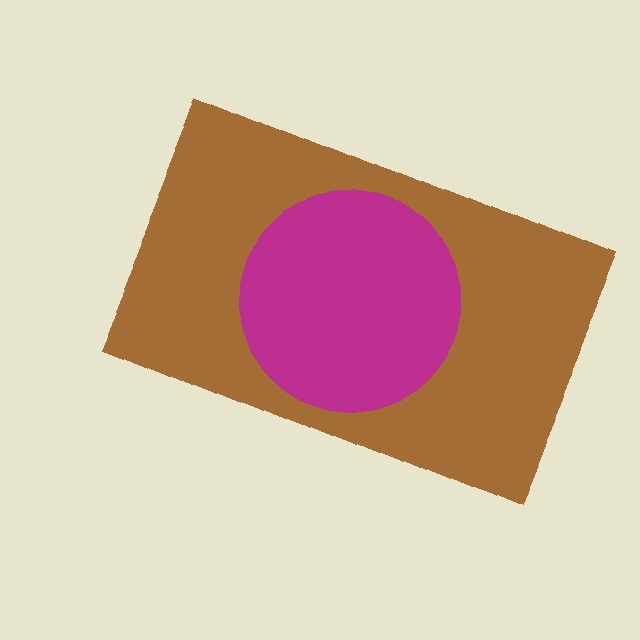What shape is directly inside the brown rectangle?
The magenta circle.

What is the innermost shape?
The magenta circle.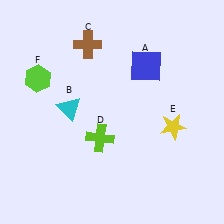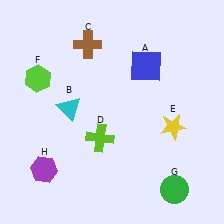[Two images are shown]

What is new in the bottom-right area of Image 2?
A green circle (G) was added in the bottom-right area of Image 2.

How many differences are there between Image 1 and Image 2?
There are 2 differences between the two images.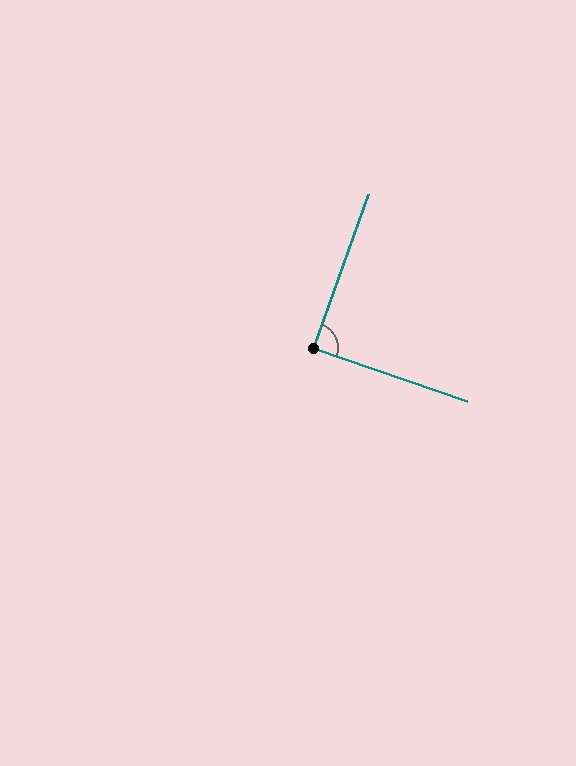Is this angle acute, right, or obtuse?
It is approximately a right angle.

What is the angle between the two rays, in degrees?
Approximately 90 degrees.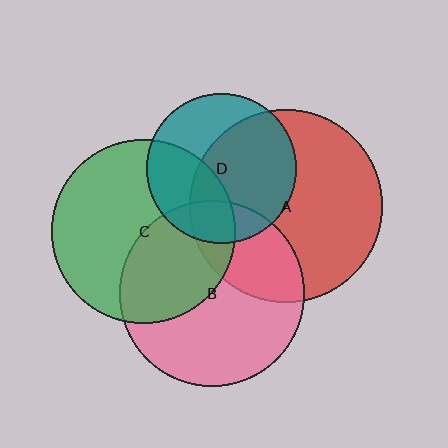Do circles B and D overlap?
Yes.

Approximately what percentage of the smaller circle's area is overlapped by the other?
Approximately 20%.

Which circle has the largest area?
Circle A (red).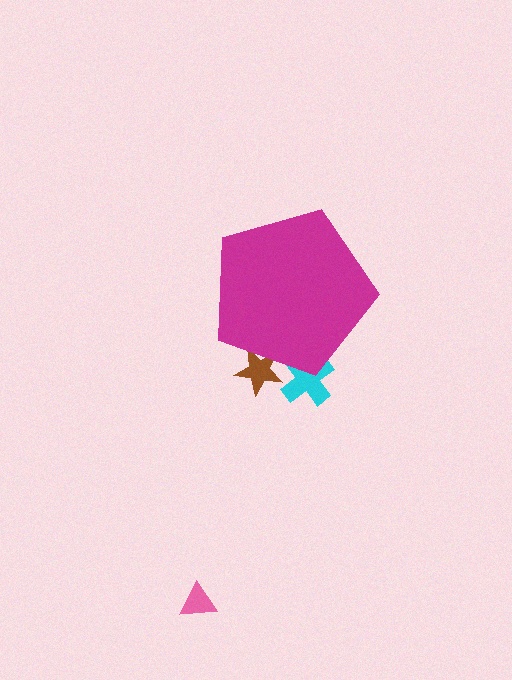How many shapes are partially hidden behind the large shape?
2 shapes are partially hidden.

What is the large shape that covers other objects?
A magenta pentagon.